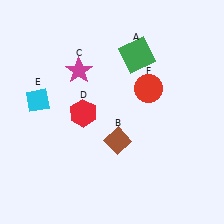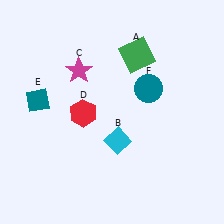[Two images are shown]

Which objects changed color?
B changed from brown to cyan. E changed from cyan to teal. F changed from red to teal.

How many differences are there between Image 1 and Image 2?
There are 3 differences between the two images.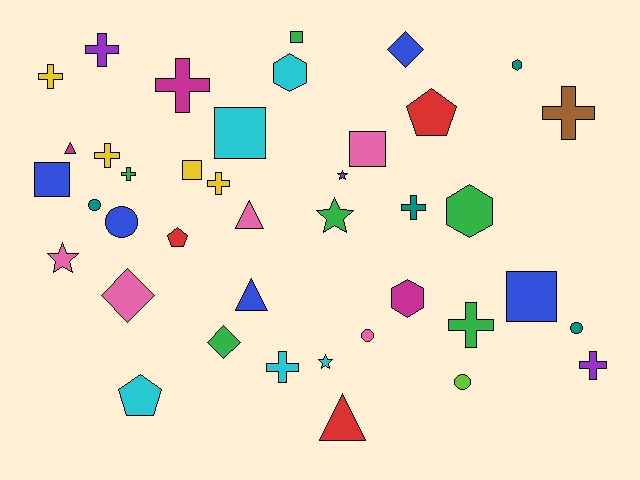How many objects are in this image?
There are 40 objects.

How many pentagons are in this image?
There are 3 pentagons.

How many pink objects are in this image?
There are 5 pink objects.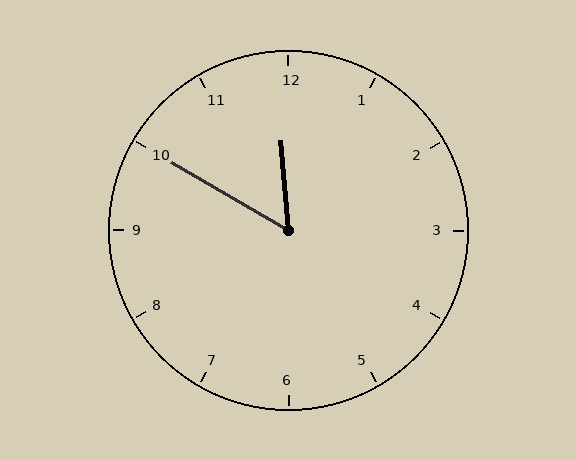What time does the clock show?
11:50.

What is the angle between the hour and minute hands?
Approximately 55 degrees.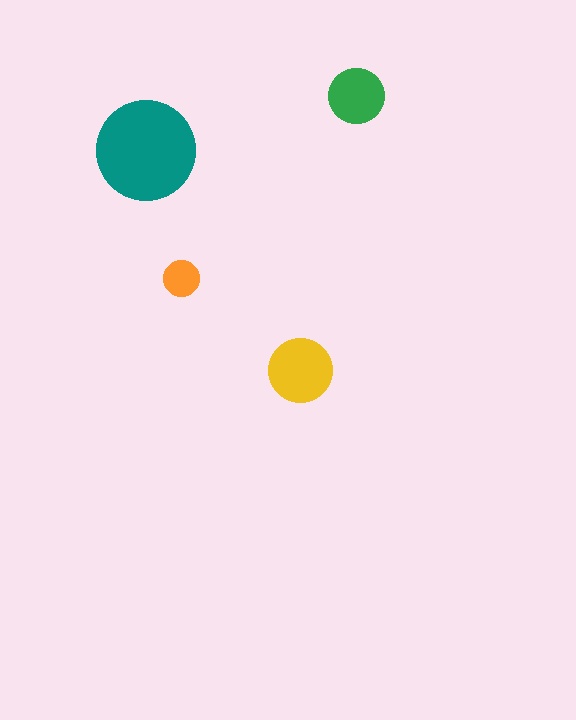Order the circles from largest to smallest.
the teal one, the yellow one, the green one, the orange one.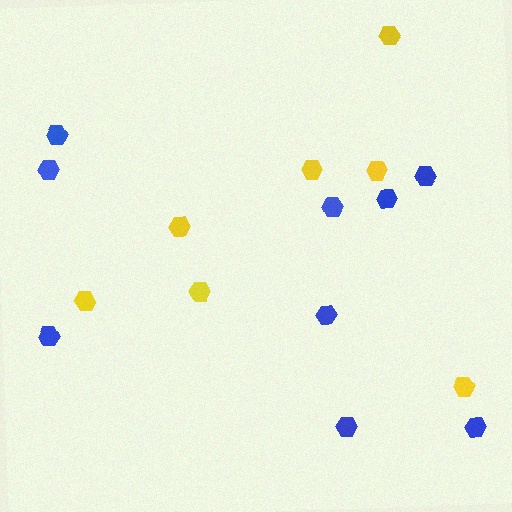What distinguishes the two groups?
There are 2 groups: one group of yellow hexagons (7) and one group of blue hexagons (9).